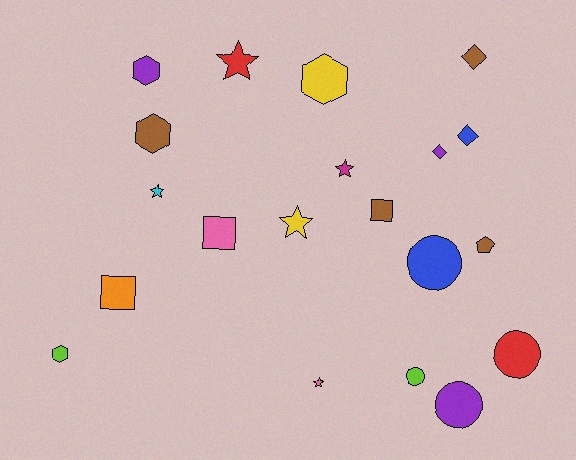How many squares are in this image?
There are 3 squares.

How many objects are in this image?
There are 20 objects.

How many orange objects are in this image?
There is 1 orange object.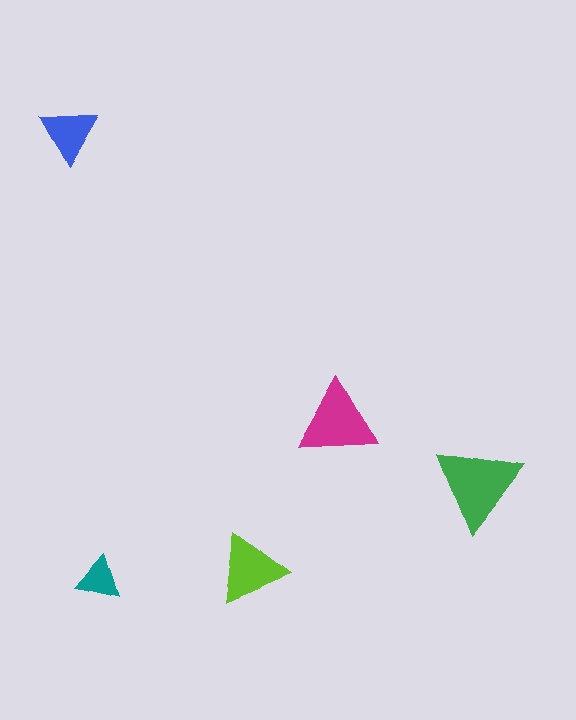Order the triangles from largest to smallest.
the green one, the magenta one, the lime one, the blue one, the teal one.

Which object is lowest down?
The teal triangle is bottommost.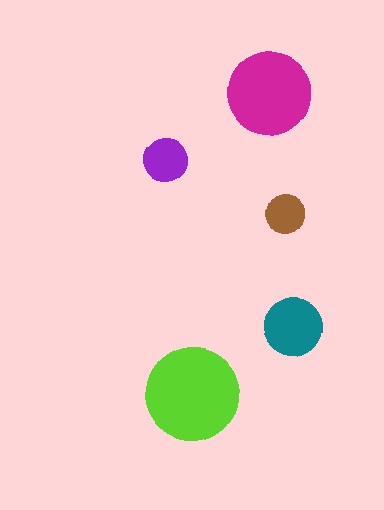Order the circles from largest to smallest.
the lime one, the magenta one, the teal one, the purple one, the brown one.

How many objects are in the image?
There are 5 objects in the image.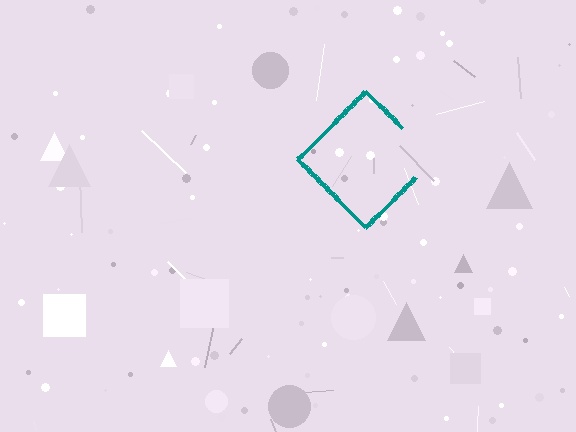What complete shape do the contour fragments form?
The contour fragments form a diamond.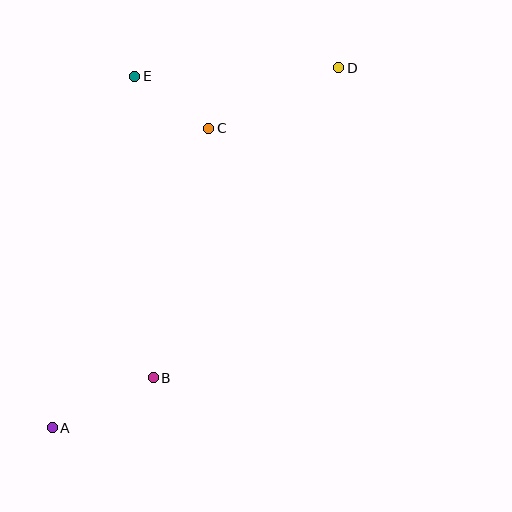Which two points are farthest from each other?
Points A and D are farthest from each other.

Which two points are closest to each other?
Points C and E are closest to each other.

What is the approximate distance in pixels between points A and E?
The distance between A and E is approximately 361 pixels.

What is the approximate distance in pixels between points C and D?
The distance between C and D is approximately 143 pixels.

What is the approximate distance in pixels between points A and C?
The distance between A and C is approximately 338 pixels.